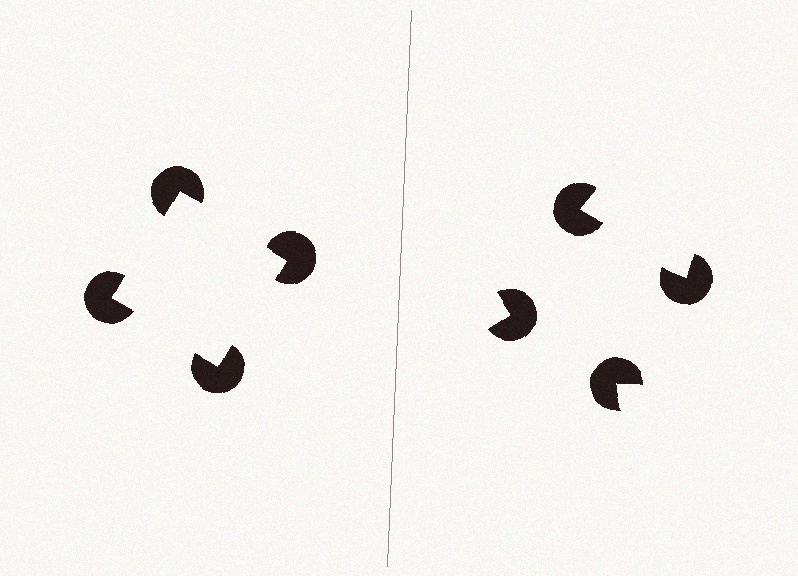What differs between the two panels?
The pac-man discs are positioned identically on both sides; only the wedge orientations differ. On the left they align to a square; on the right they are misaligned.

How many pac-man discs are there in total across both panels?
8 — 4 on each side.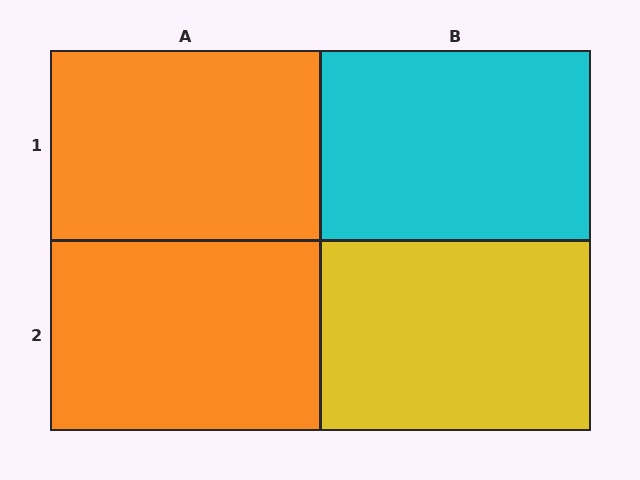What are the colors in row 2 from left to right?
Orange, yellow.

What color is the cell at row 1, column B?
Cyan.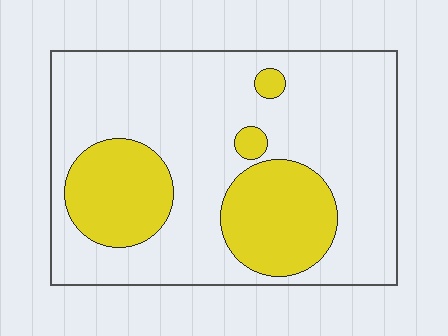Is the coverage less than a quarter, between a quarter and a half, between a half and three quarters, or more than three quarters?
Between a quarter and a half.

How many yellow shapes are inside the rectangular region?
4.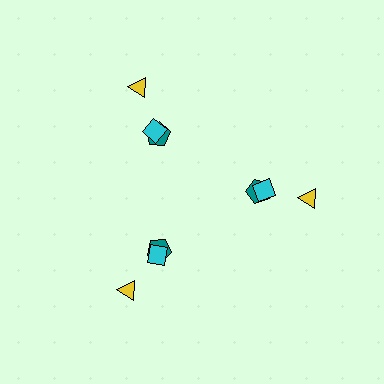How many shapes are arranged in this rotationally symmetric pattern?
There are 9 shapes, arranged in 3 groups of 3.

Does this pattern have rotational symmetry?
Yes, this pattern has 3-fold rotational symmetry. It looks the same after rotating 120 degrees around the center.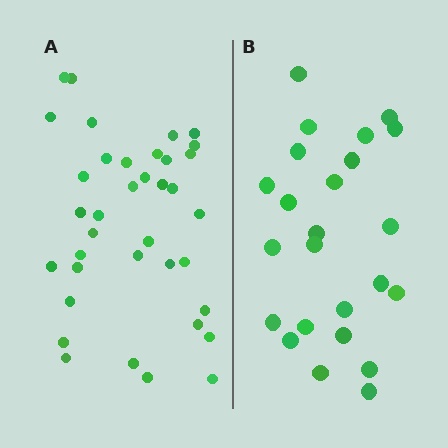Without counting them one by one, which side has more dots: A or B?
Region A (the left region) has more dots.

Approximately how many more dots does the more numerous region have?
Region A has approximately 15 more dots than region B.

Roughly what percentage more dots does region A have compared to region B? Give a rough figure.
About 55% more.